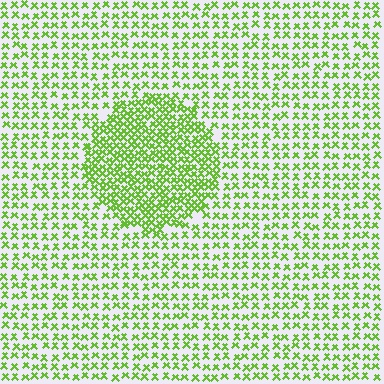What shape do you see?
I see a circle.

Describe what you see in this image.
The image contains small lime elements arranged at two different densities. A circle-shaped region is visible where the elements are more densely packed than the surrounding area.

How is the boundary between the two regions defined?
The boundary is defined by a change in element density (approximately 2.0x ratio). All elements are the same color, size, and shape.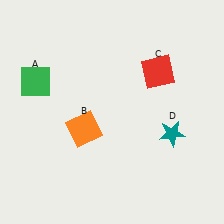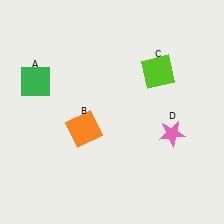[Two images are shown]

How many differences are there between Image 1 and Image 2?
There are 2 differences between the two images.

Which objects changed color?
C changed from red to lime. D changed from teal to pink.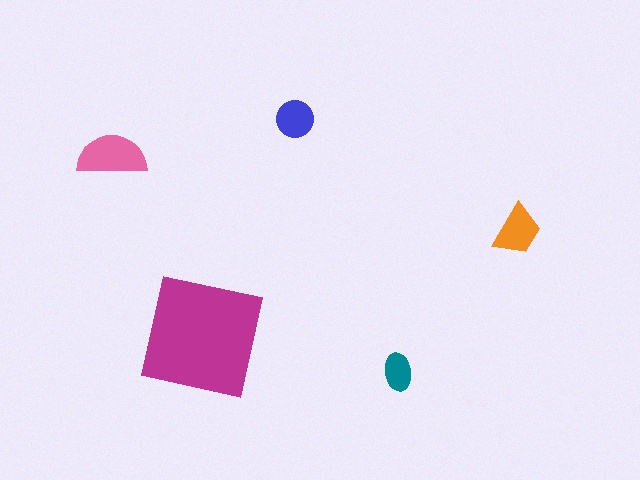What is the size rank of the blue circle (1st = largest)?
4th.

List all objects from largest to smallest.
The magenta square, the pink semicircle, the orange trapezoid, the blue circle, the teal ellipse.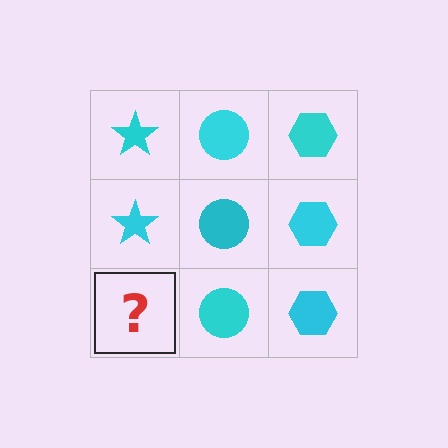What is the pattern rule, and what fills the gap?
The rule is that each column has a consistent shape. The gap should be filled with a cyan star.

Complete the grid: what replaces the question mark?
The question mark should be replaced with a cyan star.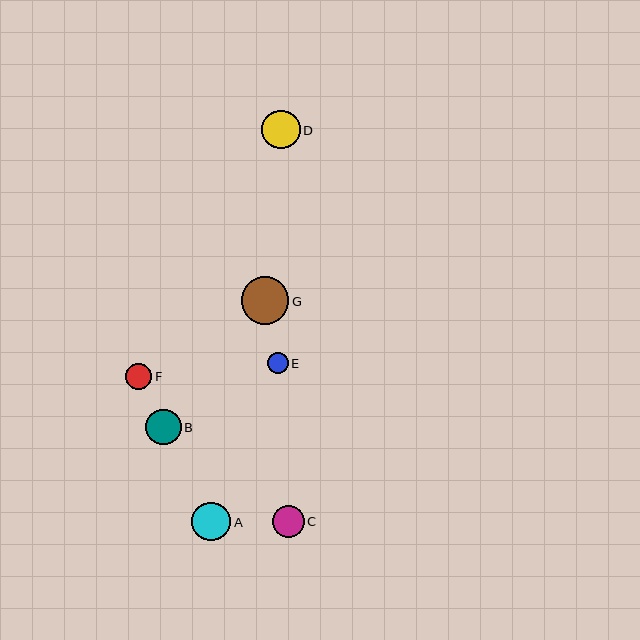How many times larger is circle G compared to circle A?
Circle G is approximately 1.2 times the size of circle A.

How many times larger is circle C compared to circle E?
Circle C is approximately 1.5 times the size of circle E.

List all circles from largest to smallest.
From largest to smallest: G, A, D, B, C, F, E.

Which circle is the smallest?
Circle E is the smallest with a size of approximately 21 pixels.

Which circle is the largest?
Circle G is the largest with a size of approximately 47 pixels.